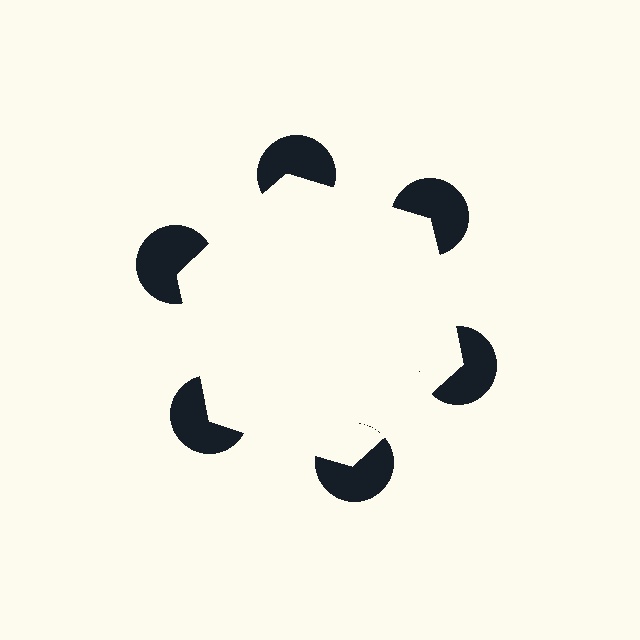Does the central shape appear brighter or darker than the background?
It typically appears slightly brighter than the background, even though no actual brightness change is drawn.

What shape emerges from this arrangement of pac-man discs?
An illusory hexagon — its edges are inferred from the aligned wedge cuts in the pac-man discs, not physically drawn.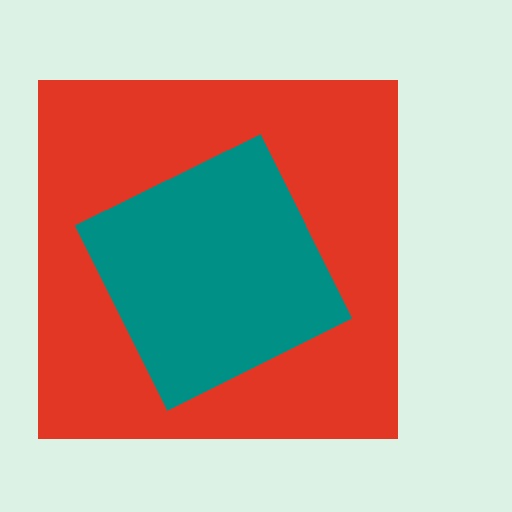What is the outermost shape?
The red square.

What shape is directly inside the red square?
The teal diamond.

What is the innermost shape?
The teal diamond.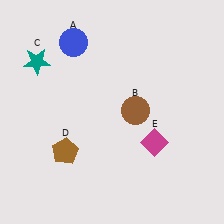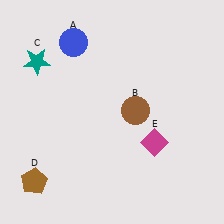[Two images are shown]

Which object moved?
The brown pentagon (D) moved left.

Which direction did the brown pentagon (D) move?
The brown pentagon (D) moved left.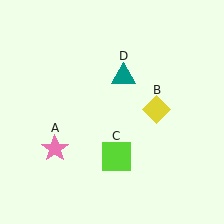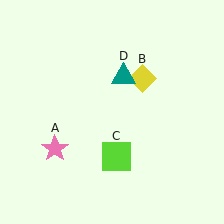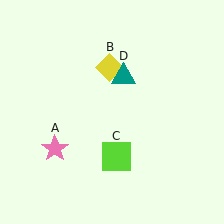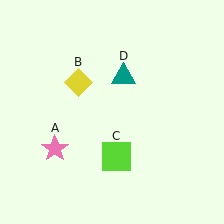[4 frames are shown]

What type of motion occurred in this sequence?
The yellow diamond (object B) rotated counterclockwise around the center of the scene.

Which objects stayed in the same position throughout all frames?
Pink star (object A) and lime square (object C) and teal triangle (object D) remained stationary.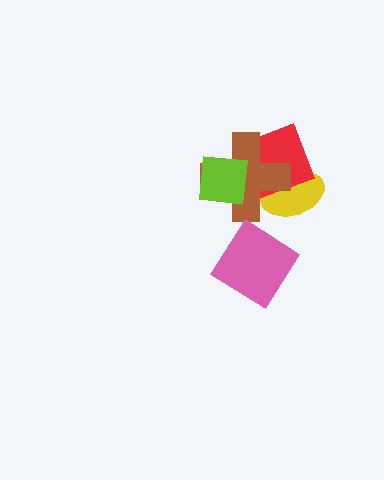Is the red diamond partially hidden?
Yes, it is partially covered by another shape.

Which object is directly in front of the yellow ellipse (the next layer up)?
The red diamond is directly in front of the yellow ellipse.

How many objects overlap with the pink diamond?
0 objects overlap with the pink diamond.